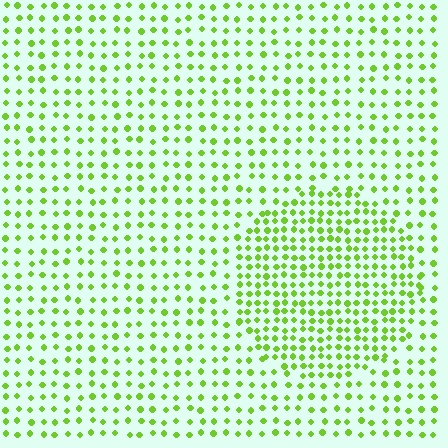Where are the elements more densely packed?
The elements are more densely packed inside the circle boundary.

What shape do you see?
I see a circle.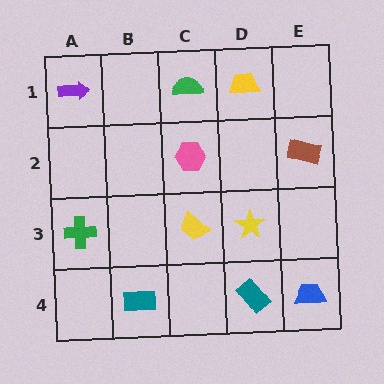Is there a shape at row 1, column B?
No, that cell is empty.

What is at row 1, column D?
A yellow trapezoid.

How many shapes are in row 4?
3 shapes.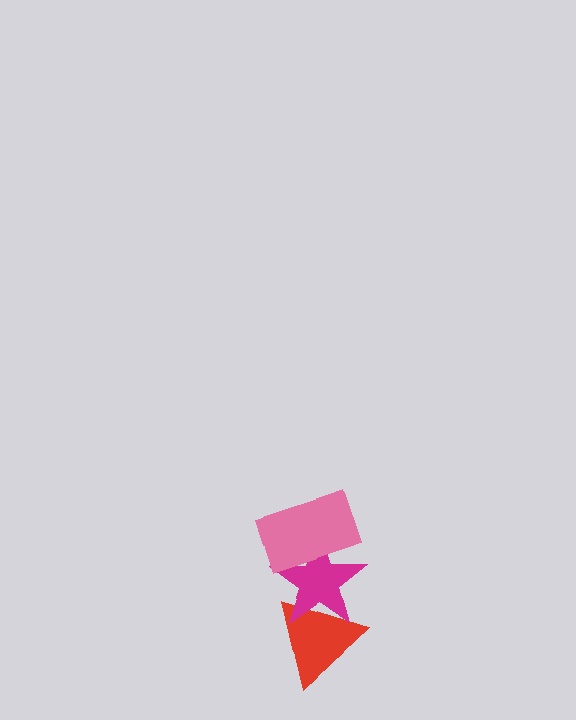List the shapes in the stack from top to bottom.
From top to bottom: the pink rectangle, the magenta star, the red triangle.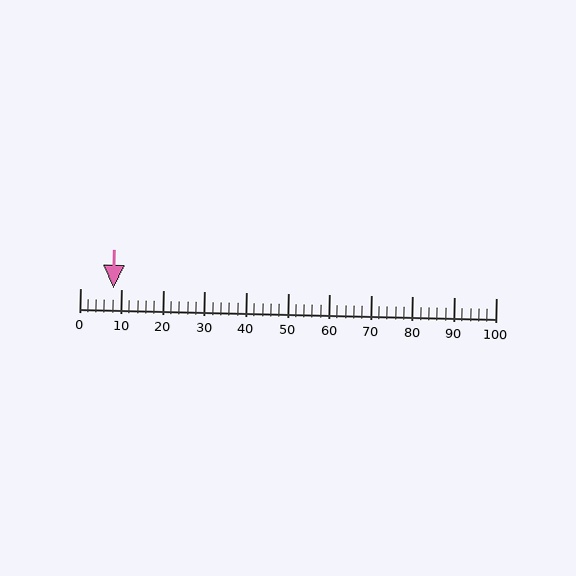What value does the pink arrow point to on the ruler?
The pink arrow points to approximately 8.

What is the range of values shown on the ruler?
The ruler shows values from 0 to 100.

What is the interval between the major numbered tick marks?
The major tick marks are spaced 10 units apart.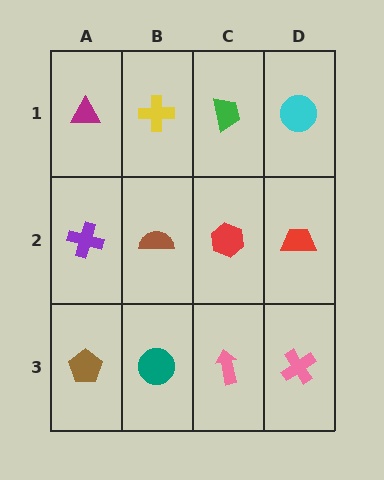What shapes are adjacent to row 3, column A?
A purple cross (row 2, column A), a teal circle (row 3, column B).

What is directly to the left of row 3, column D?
A pink arrow.